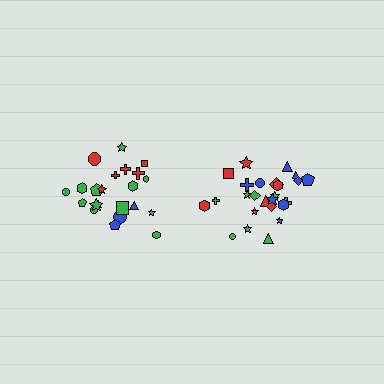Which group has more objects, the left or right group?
The right group.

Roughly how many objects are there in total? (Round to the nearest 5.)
Roughly 45 objects in total.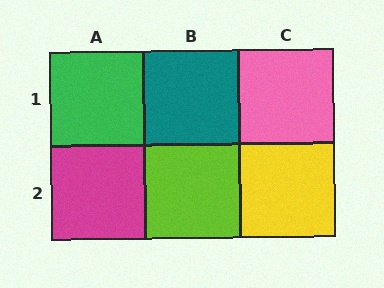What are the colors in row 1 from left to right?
Green, teal, pink.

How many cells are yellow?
1 cell is yellow.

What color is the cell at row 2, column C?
Yellow.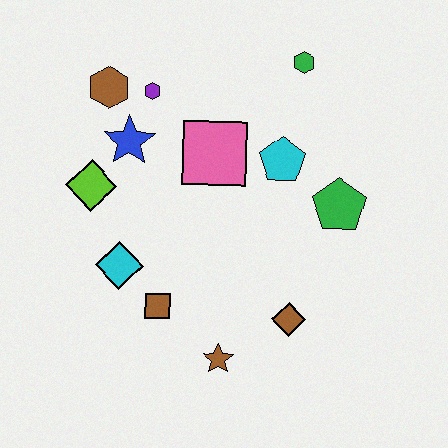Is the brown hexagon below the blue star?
No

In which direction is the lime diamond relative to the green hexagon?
The lime diamond is to the left of the green hexagon.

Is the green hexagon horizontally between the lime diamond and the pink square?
No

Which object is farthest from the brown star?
The green hexagon is farthest from the brown star.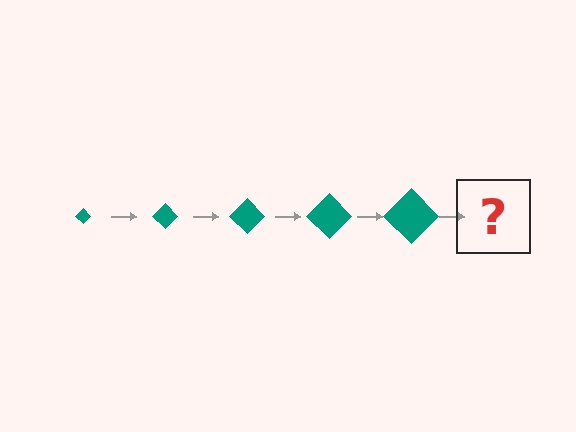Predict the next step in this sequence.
The next step is a teal diamond, larger than the previous one.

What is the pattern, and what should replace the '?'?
The pattern is that the diamond gets progressively larger each step. The '?' should be a teal diamond, larger than the previous one.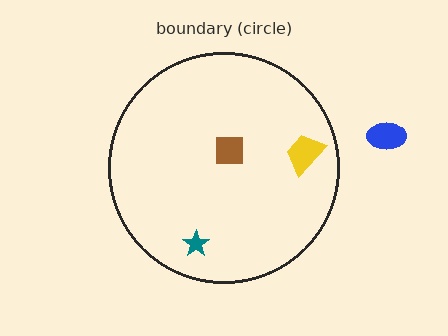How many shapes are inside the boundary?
3 inside, 1 outside.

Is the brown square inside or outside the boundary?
Inside.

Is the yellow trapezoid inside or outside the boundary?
Inside.